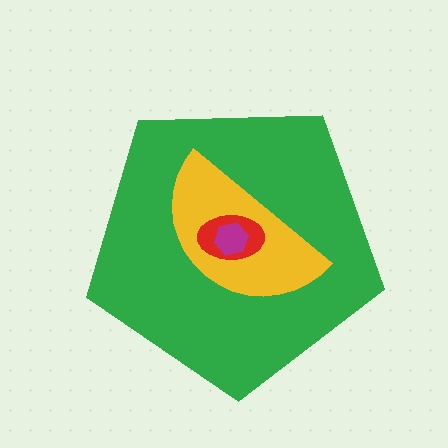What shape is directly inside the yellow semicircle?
The red ellipse.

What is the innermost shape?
The magenta hexagon.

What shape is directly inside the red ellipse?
The magenta hexagon.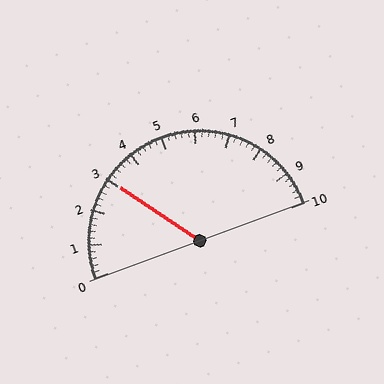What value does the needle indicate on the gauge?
The needle indicates approximately 3.0.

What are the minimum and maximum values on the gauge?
The gauge ranges from 0 to 10.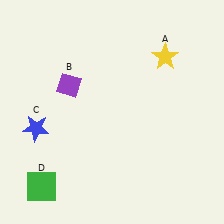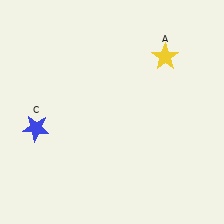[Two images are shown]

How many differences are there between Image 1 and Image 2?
There are 2 differences between the two images.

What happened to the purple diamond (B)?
The purple diamond (B) was removed in Image 2. It was in the top-left area of Image 1.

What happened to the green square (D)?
The green square (D) was removed in Image 2. It was in the bottom-left area of Image 1.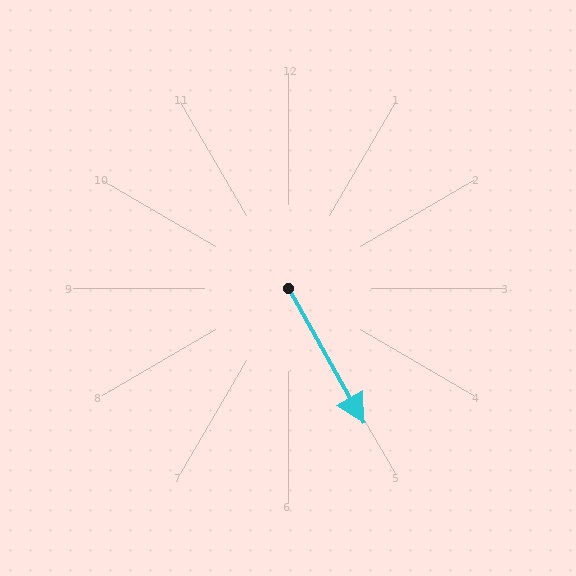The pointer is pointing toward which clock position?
Roughly 5 o'clock.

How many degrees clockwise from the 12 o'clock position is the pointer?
Approximately 151 degrees.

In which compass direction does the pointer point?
Southeast.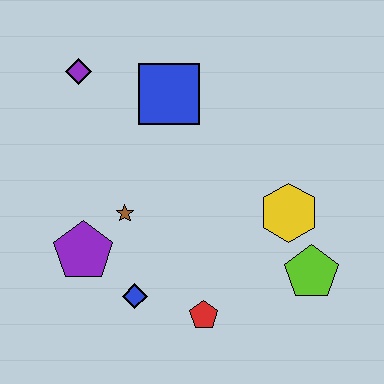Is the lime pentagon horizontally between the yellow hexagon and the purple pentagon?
No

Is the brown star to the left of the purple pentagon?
No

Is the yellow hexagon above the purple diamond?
No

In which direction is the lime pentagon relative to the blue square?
The lime pentagon is below the blue square.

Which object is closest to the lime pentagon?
The yellow hexagon is closest to the lime pentagon.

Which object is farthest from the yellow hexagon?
The purple diamond is farthest from the yellow hexagon.